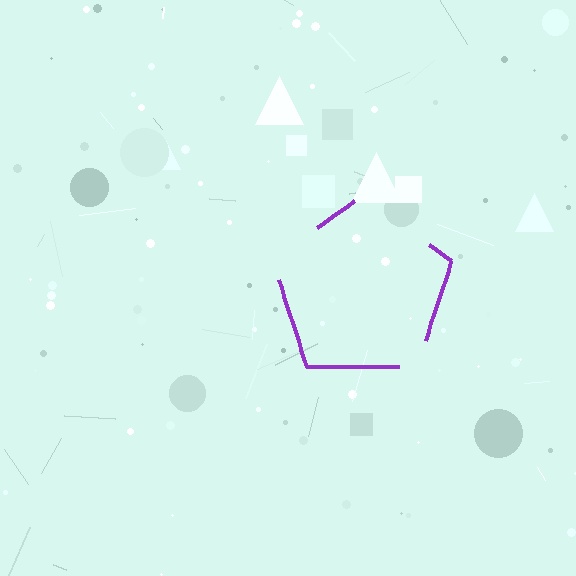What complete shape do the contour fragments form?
The contour fragments form a pentagon.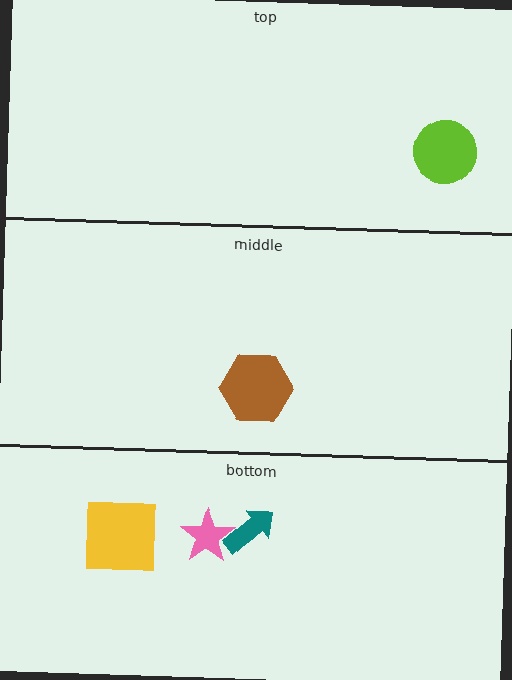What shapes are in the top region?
The lime circle.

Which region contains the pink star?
The bottom region.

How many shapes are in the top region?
1.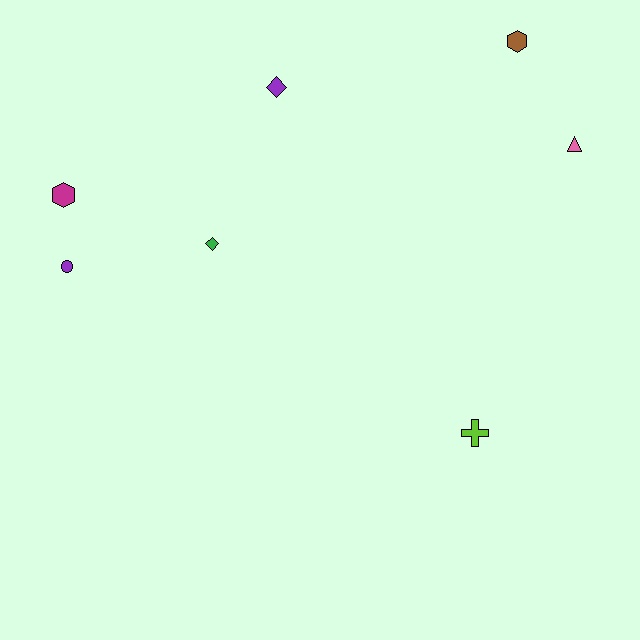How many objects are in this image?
There are 7 objects.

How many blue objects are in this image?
There are no blue objects.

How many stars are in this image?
There are no stars.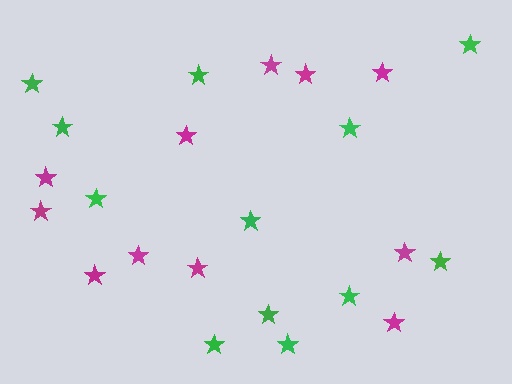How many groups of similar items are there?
There are 2 groups: one group of magenta stars (11) and one group of green stars (12).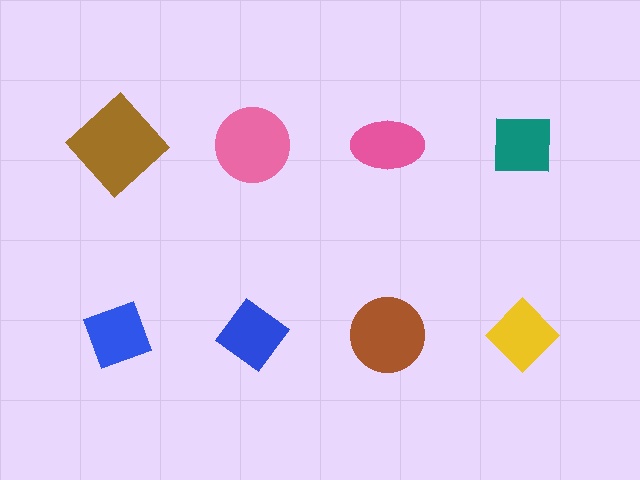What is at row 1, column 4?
A teal square.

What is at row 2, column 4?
A yellow diamond.